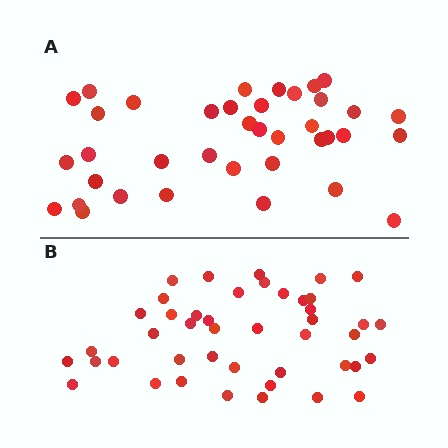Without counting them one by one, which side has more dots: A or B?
Region B (the bottom region) has more dots.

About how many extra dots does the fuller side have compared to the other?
Region B has about 6 more dots than region A.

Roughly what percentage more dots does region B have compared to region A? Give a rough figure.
About 15% more.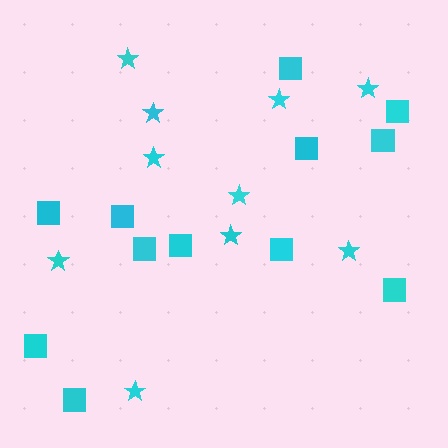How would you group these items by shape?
There are 2 groups: one group of squares (12) and one group of stars (10).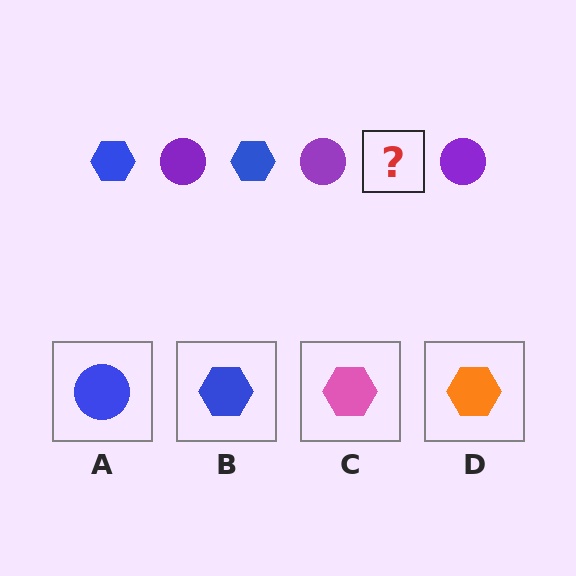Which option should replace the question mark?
Option B.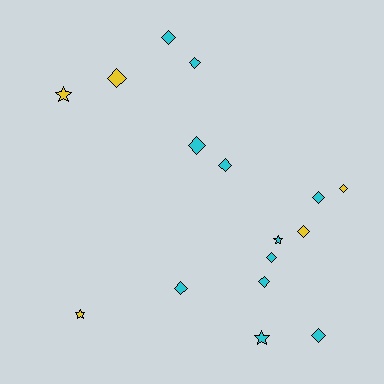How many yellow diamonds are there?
There are 3 yellow diamonds.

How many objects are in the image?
There are 16 objects.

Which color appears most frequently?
Cyan, with 11 objects.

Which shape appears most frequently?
Diamond, with 12 objects.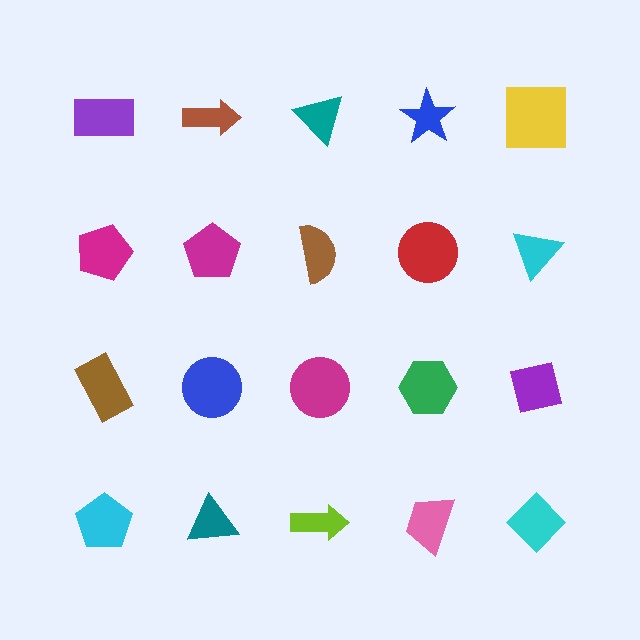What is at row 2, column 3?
A brown semicircle.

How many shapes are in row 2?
5 shapes.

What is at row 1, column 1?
A purple rectangle.